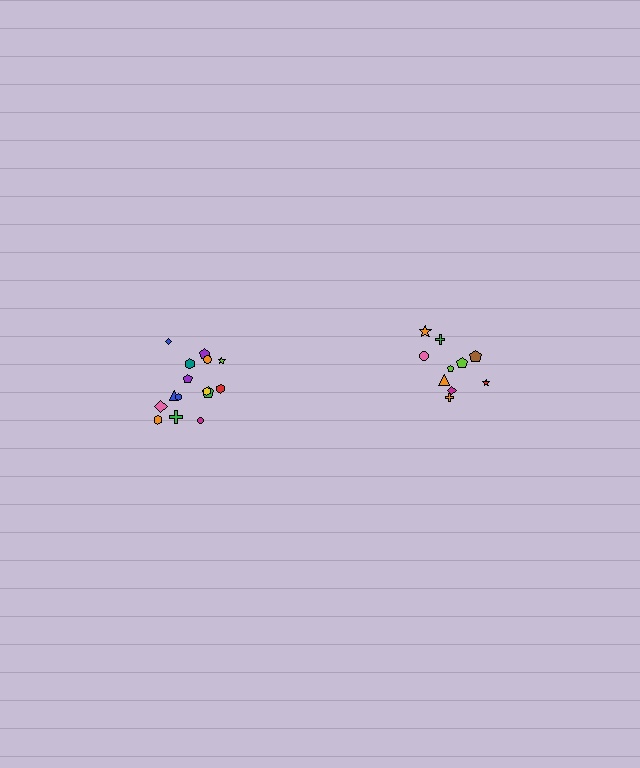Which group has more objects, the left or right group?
The left group.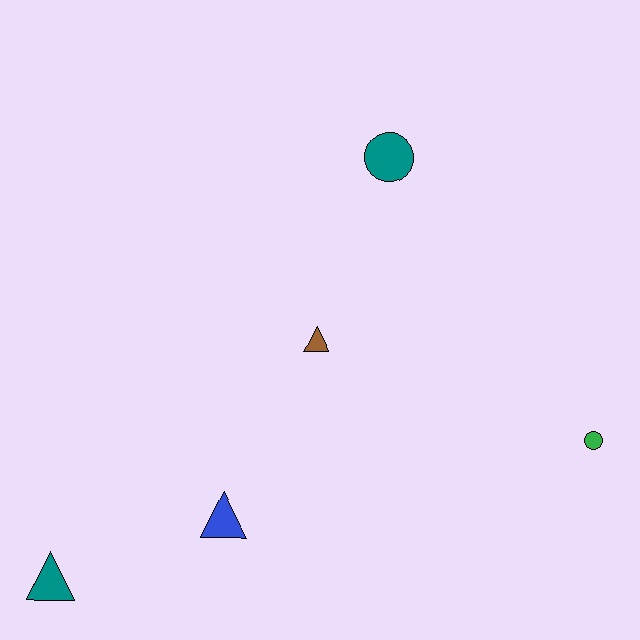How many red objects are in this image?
There are no red objects.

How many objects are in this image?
There are 5 objects.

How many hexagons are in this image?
There are no hexagons.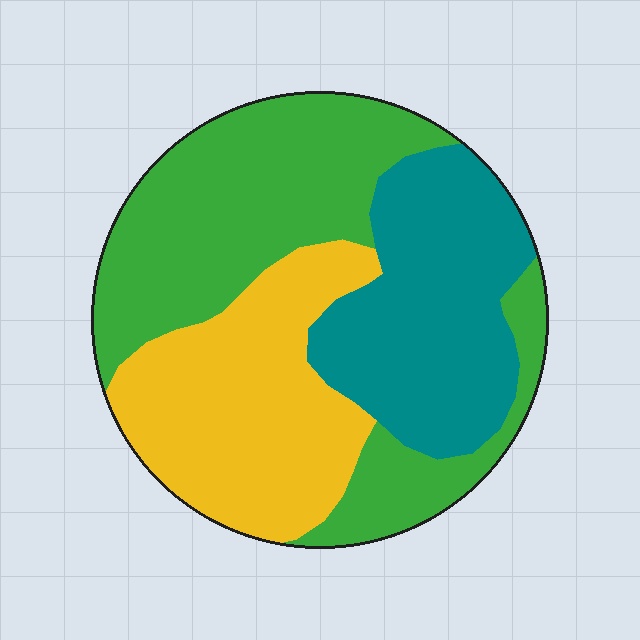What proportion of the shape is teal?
Teal takes up about one quarter (1/4) of the shape.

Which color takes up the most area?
Green, at roughly 40%.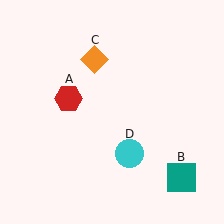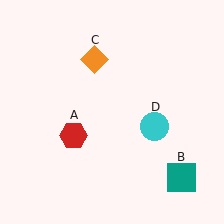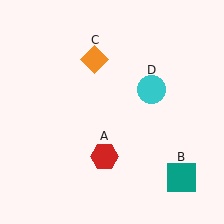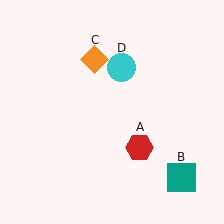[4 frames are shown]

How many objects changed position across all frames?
2 objects changed position: red hexagon (object A), cyan circle (object D).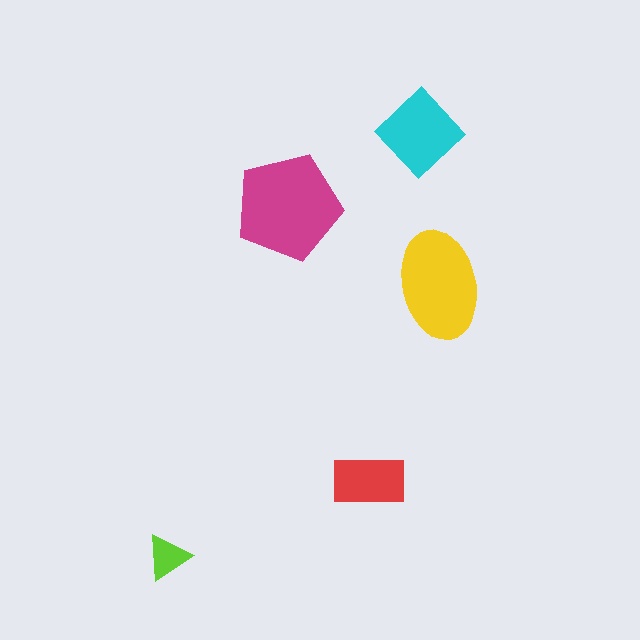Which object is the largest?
The magenta pentagon.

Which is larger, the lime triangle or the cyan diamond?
The cyan diamond.